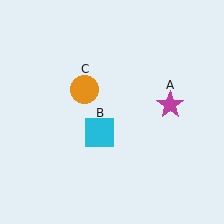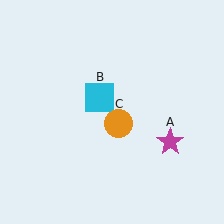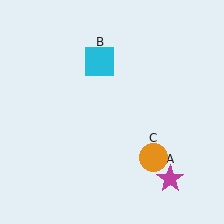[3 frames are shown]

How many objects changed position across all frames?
3 objects changed position: magenta star (object A), cyan square (object B), orange circle (object C).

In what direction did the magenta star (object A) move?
The magenta star (object A) moved down.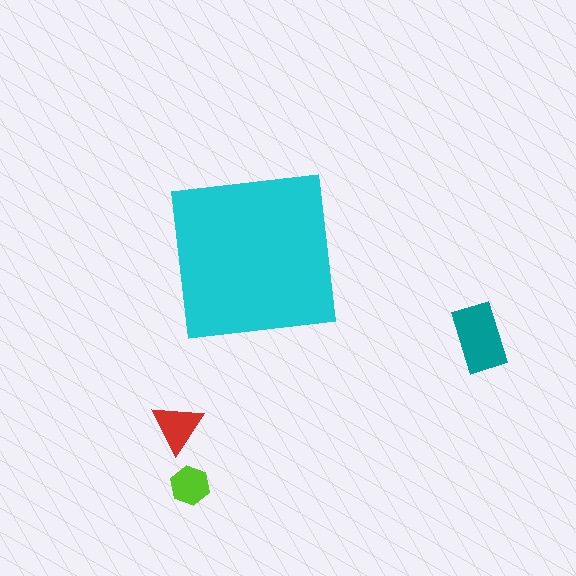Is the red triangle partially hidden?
No, the red triangle is fully visible.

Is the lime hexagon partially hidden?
No, the lime hexagon is fully visible.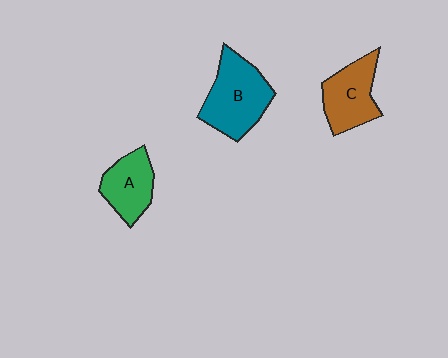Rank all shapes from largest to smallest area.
From largest to smallest: B (teal), C (brown), A (green).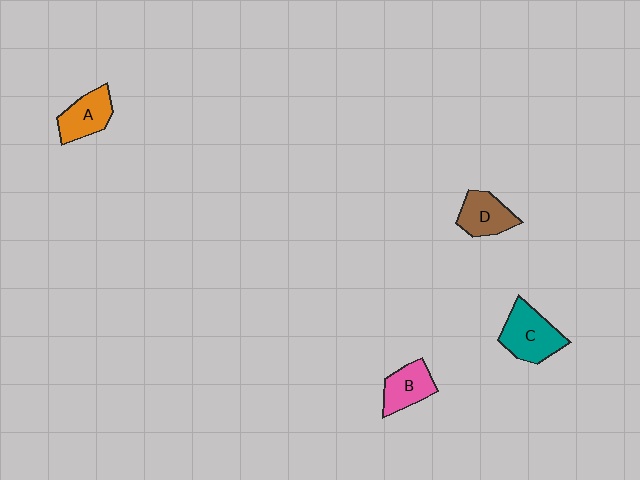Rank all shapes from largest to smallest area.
From largest to smallest: C (teal), A (orange), D (brown), B (pink).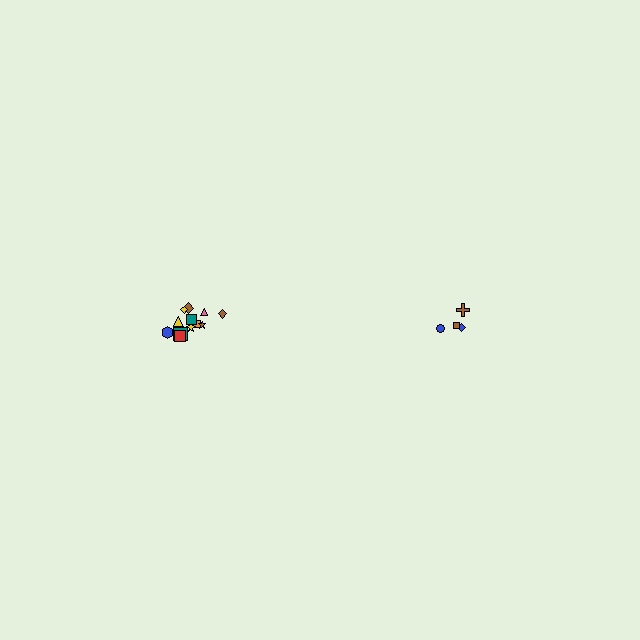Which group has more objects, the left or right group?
The left group.